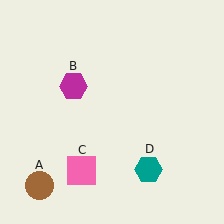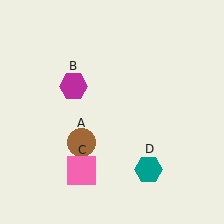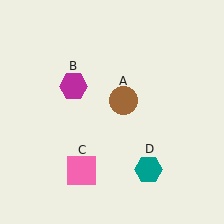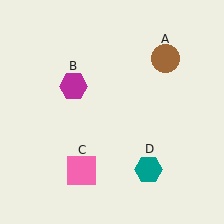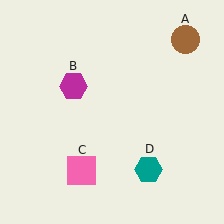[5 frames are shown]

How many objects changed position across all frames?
1 object changed position: brown circle (object A).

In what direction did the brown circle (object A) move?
The brown circle (object A) moved up and to the right.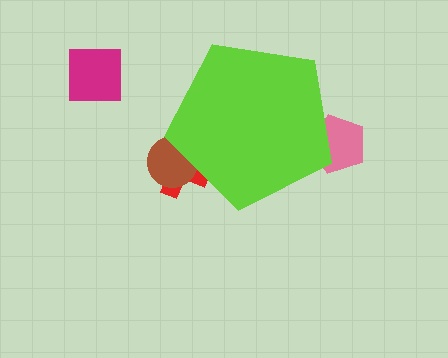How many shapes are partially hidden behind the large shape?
3 shapes are partially hidden.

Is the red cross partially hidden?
Yes, the red cross is partially hidden behind the lime pentagon.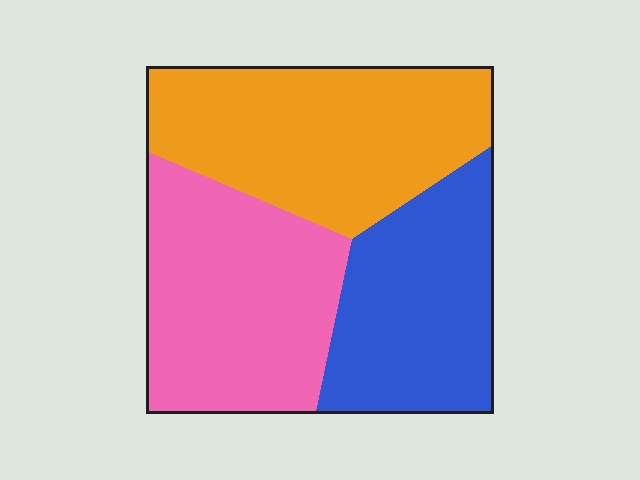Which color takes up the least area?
Blue, at roughly 30%.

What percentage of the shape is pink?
Pink covers 35% of the shape.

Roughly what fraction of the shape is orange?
Orange takes up about three eighths (3/8) of the shape.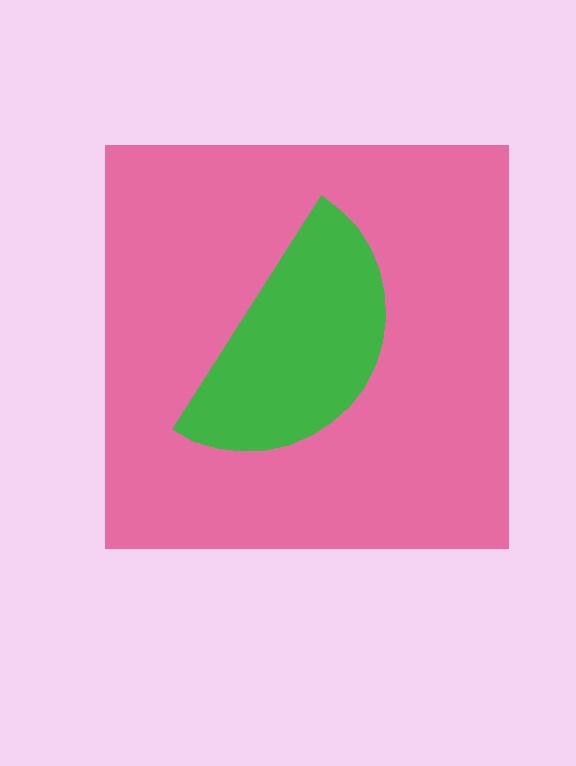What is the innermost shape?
The green semicircle.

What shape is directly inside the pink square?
The green semicircle.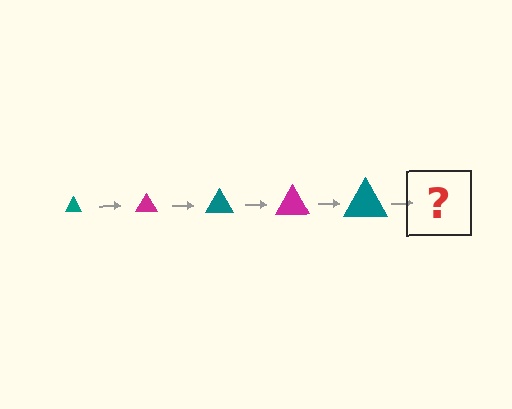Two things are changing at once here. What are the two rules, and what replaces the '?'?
The two rules are that the triangle grows larger each step and the color cycles through teal and magenta. The '?' should be a magenta triangle, larger than the previous one.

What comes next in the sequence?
The next element should be a magenta triangle, larger than the previous one.